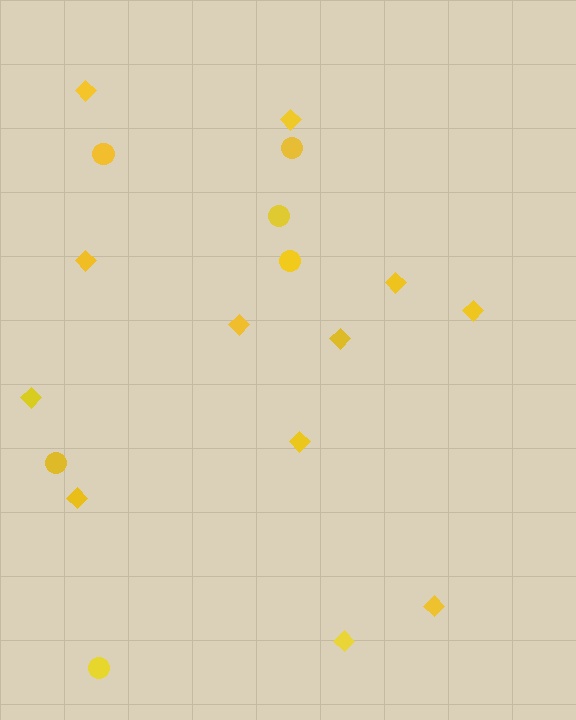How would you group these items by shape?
There are 2 groups: one group of diamonds (12) and one group of circles (6).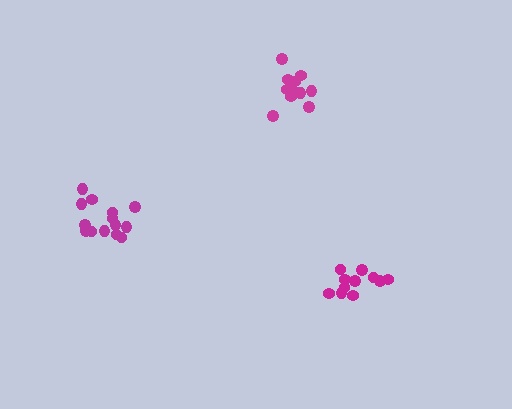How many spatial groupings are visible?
There are 3 spatial groupings.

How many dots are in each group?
Group 1: 12 dots, Group 2: 14 dots, Group 3: 11 dots (37 total).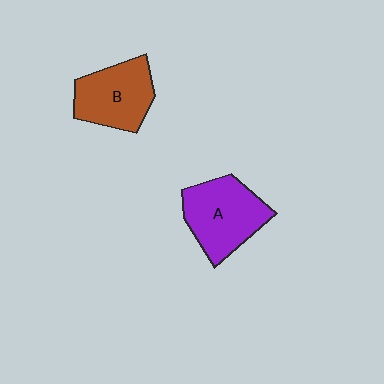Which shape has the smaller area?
Shape B (brown).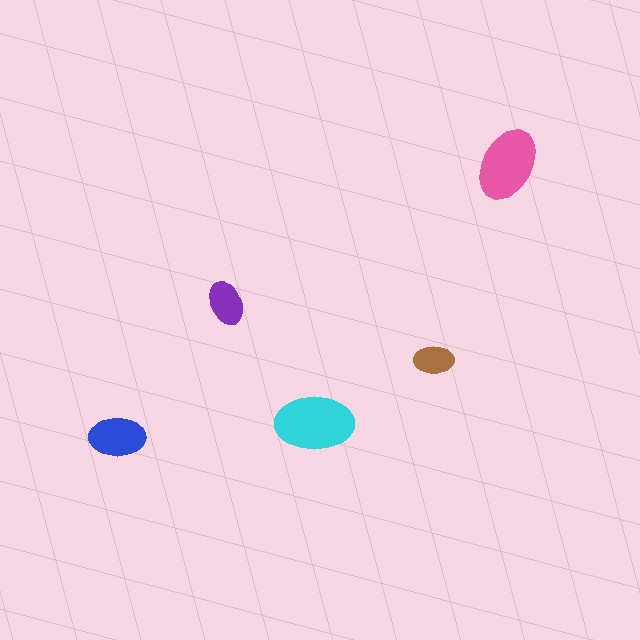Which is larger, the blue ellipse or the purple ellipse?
The blue one.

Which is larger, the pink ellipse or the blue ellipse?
The pink one.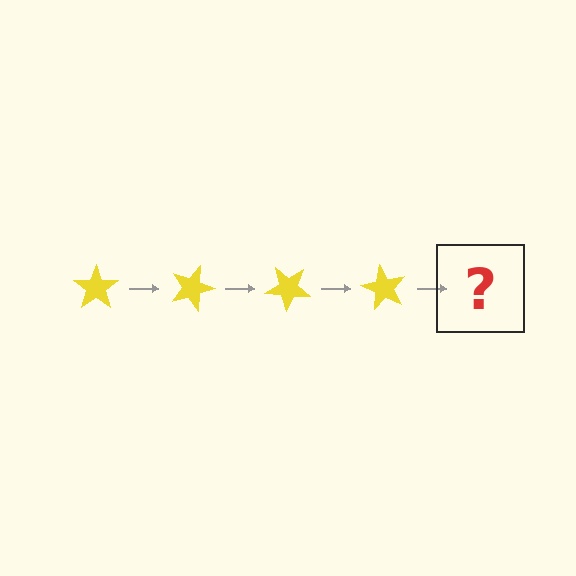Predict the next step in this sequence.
The next step is a yellow star rotated 80 degrees.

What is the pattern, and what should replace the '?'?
The pattern is that the star rotates 20 degrees each step. The '?' should be a yellow star rotated 80 degrees.